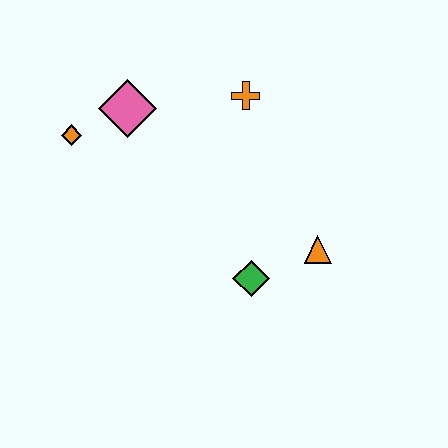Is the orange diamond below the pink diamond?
Yes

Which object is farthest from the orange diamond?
The orange triangle is farthest from the orange diamond.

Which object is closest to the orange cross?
The pink diamond is closest to the orange cross.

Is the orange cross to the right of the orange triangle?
No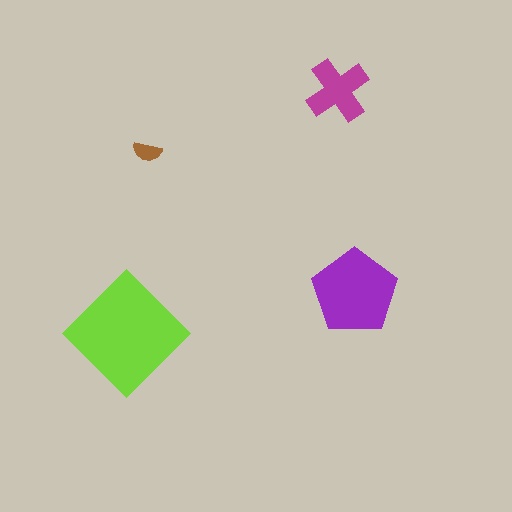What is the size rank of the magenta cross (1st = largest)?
3rd.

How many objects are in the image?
There are 4 objects in the image.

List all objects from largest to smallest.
The lime diamond, the purple pentagon, the magenta cross, the brown semicircle.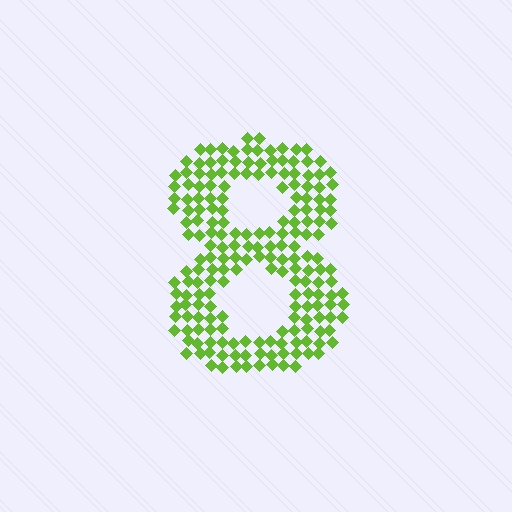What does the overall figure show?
The overall figure shows the digit 8.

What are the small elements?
The small elements are diamonds.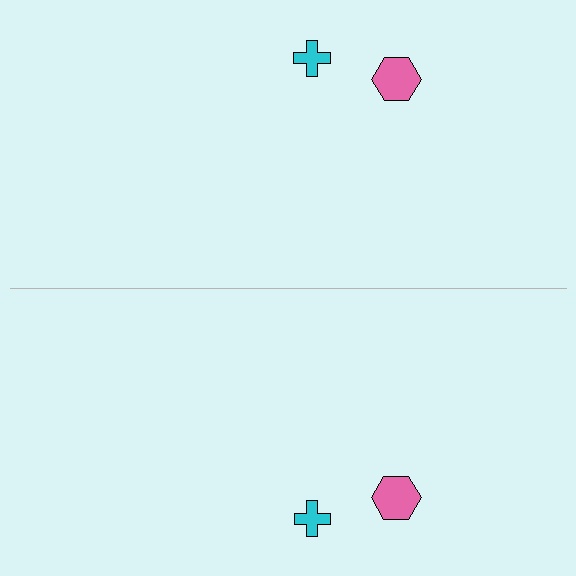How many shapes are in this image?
There are 4 shapes in this image.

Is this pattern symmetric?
Yes, this pattern has bilateral (reflection) symmetry.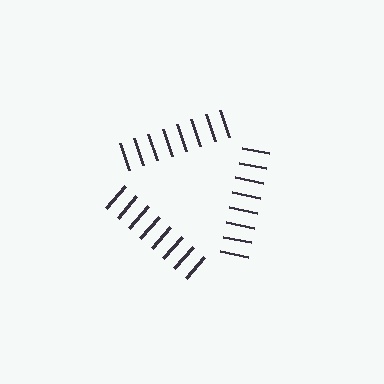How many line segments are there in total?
24 — 8 along each of the 3 edges.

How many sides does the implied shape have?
3 sides — the line-ends trace a triangle.